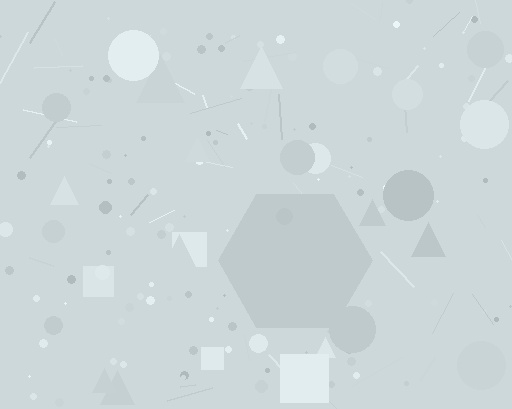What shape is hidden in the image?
A hexagon is hidden in the image.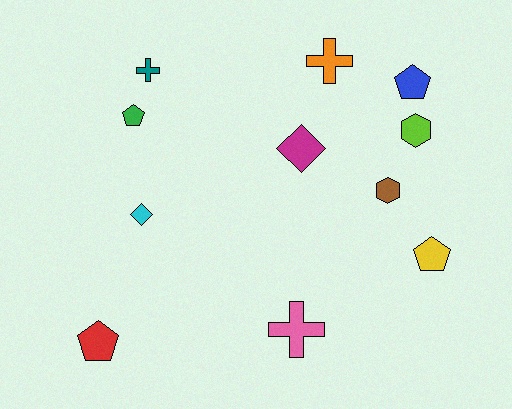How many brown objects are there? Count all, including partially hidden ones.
There is 1 brown object.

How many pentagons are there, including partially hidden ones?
There are 4 pentagons.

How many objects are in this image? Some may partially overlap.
There are 11 objects.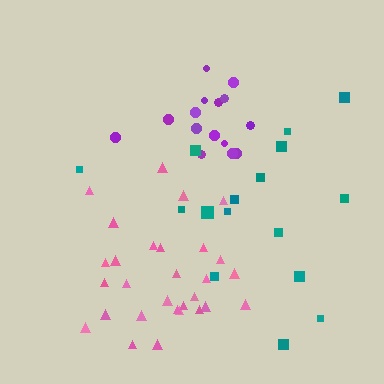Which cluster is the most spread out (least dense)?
Teal.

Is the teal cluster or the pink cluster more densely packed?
Pink.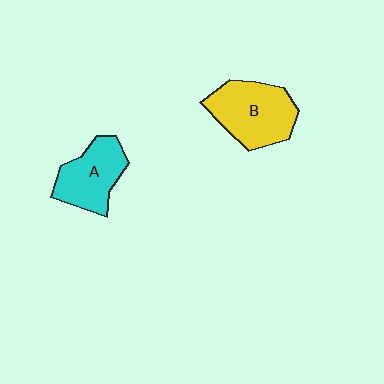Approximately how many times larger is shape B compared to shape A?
Approximately 1.3 times.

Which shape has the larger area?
Shape B (yellow).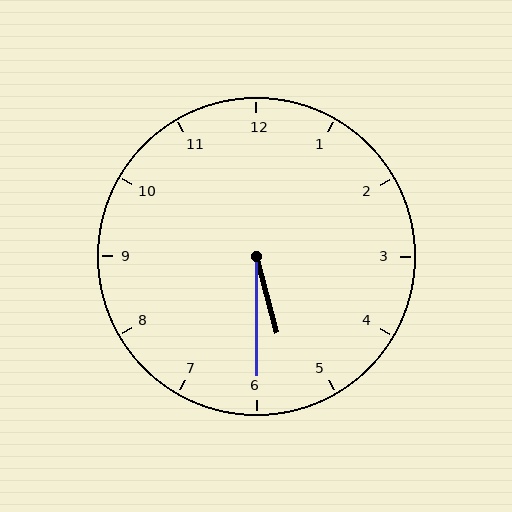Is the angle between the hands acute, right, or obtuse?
It is acute.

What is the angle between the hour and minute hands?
Approximately 15 degrees.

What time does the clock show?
5:30.